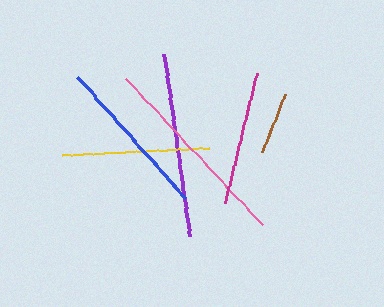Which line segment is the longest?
The pink line is the longest at approximately 200 pixels.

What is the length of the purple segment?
The purple segment is approximately 184 pixels long.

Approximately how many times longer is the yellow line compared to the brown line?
The yellow line is approximately 2.4 times the length of the brown line.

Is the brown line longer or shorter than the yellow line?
The yellow line is longer than the brown line.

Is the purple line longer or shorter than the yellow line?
The purple line is longer than the yellow line.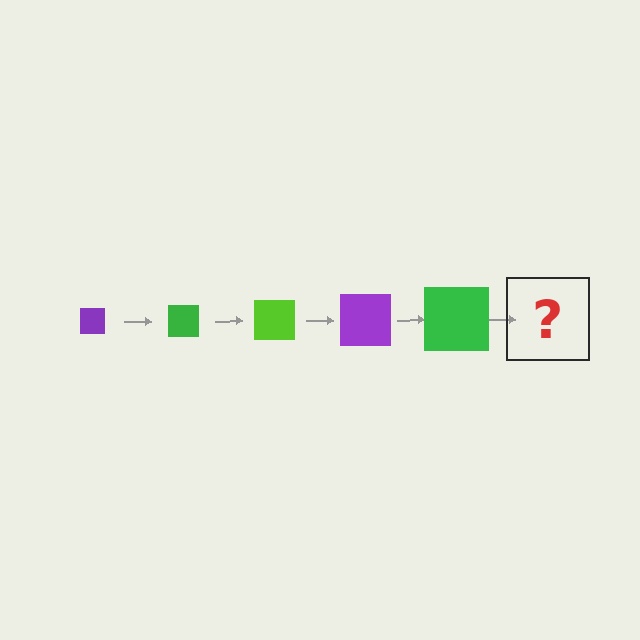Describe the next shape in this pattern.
It should be a lime square, larger than the previous one.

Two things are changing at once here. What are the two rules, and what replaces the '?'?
The two rules are that the square grows larger each step and the color cycles through purple, green, and lime. The '?' should be a lime square, larger than the previous one.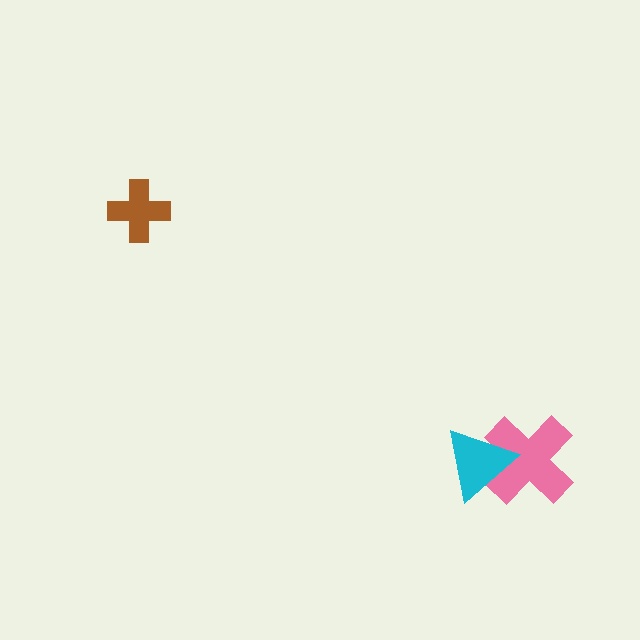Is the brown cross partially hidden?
No, no other shape covers it.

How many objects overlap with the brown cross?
0 objects overlap with the brown cross.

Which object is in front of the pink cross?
The cyan triangle is in front of the pink cross.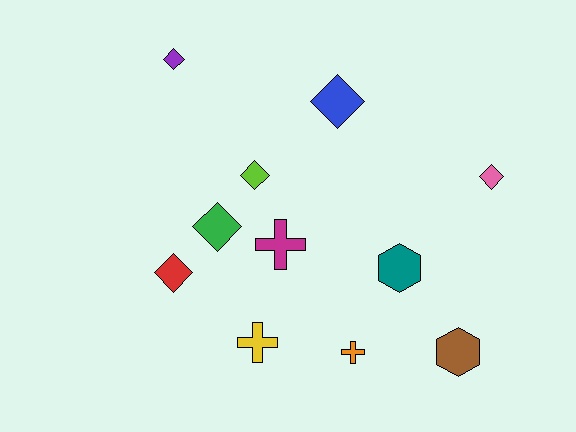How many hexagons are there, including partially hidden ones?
There are 2 hexagons.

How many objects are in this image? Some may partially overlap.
There are 11 objects.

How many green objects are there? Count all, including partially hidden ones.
There is 1 green object.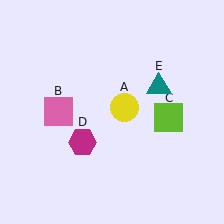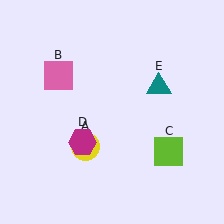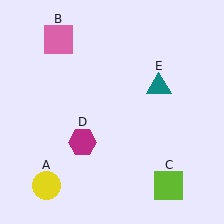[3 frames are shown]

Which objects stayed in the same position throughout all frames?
Magenta hexagon (object D) and teal triangle (object E) remained stationary.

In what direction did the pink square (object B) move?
The pink square (object B) moved up.